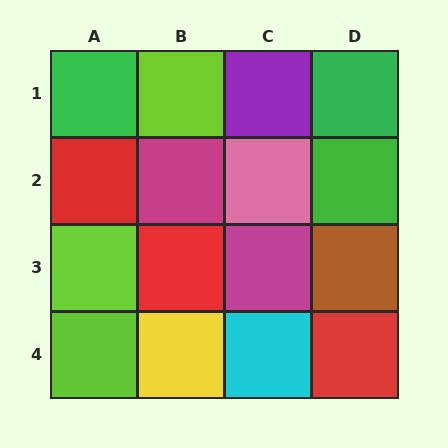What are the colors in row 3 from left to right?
Lime, red, magenta, brown.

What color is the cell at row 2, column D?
Green.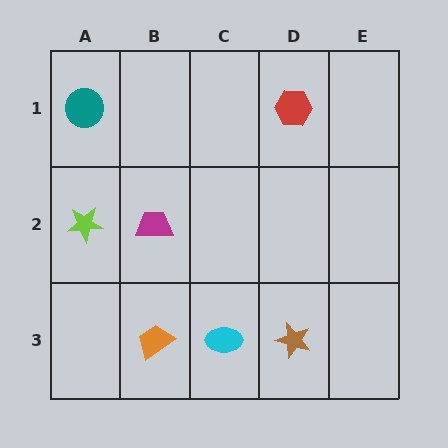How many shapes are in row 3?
3 shapes.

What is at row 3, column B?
An orange trapezoid.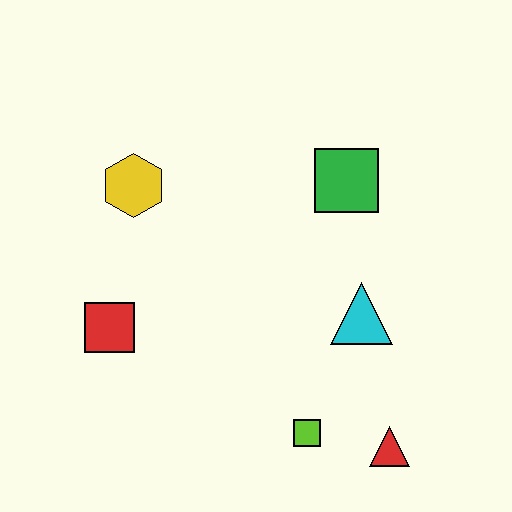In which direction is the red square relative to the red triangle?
The red square is to the left of the red triangle.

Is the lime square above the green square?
No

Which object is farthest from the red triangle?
The yellow hexagon is farthest from the red triangle.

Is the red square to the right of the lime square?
No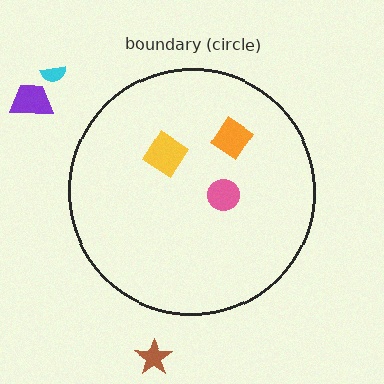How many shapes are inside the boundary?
3 inside, 3 outside.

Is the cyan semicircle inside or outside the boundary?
Outside.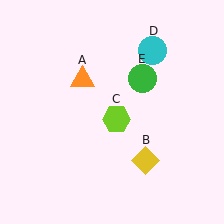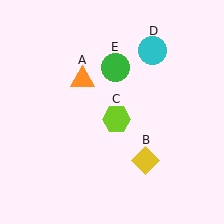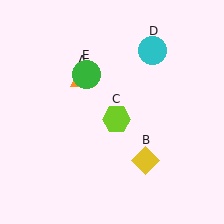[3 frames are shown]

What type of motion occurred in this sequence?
The green circle (object E) rotated counterclockwise around the center of the scene.